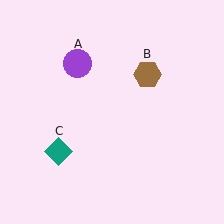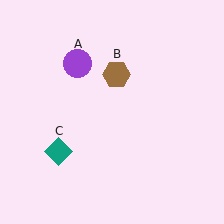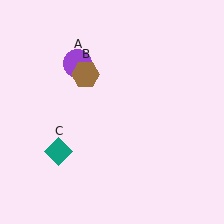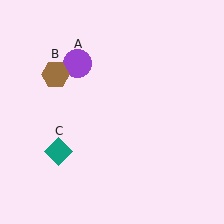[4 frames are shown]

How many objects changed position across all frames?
1 object changed position: brown hexagon (object B).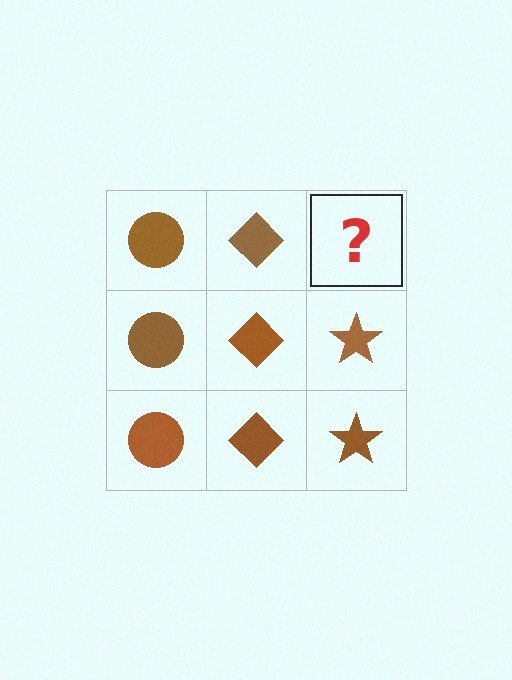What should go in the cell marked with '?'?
The missing cell should contain a brown star.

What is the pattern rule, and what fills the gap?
The rule is that each column has a consistent shape. The gap should be filled with a brown star.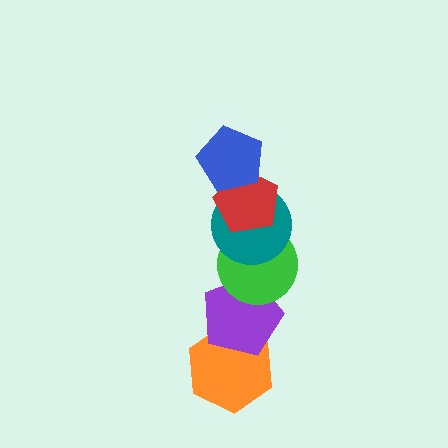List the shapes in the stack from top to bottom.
From top to bottom: the blue pentagon, the red pentagon, the teal circle, the green circle, the purple pentagon, the orange hexagon.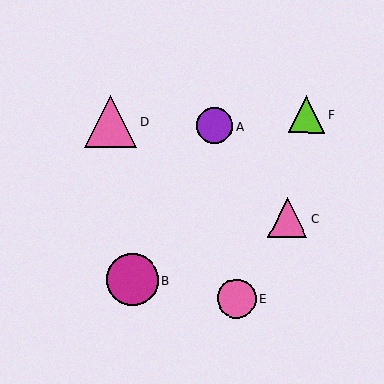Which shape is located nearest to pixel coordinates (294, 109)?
The lime triangle (labeled F) at (306, 115) is nearest to that location.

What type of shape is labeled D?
Shape D is a pink triangle.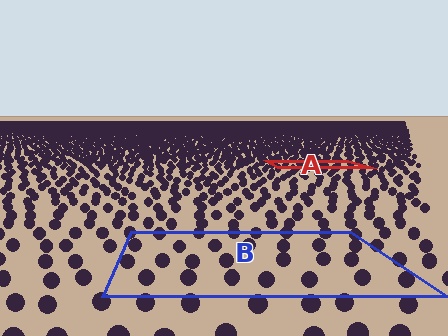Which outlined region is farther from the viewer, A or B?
Region A is farther from the viewer — the texture elements inside it appear smaller and more densely packed.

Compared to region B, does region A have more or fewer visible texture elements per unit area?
Region A has more texture elements per unit area — they are packed more densely because it is farther away.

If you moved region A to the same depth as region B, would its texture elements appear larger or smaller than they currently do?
They would appear larger. At a closer depth, the same texture elements are projected at a bigger on-screen size.